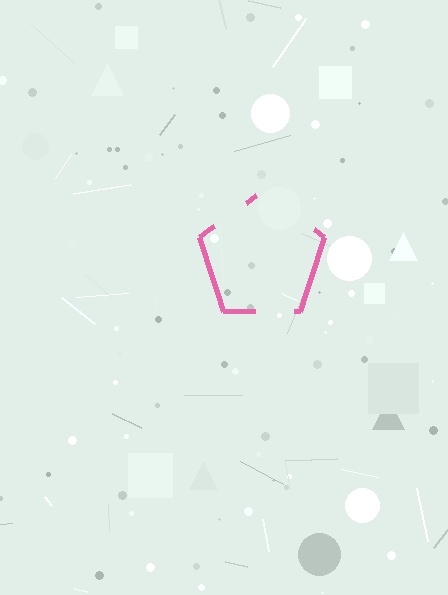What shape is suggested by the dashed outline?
The dashed outline suggests a pentagon.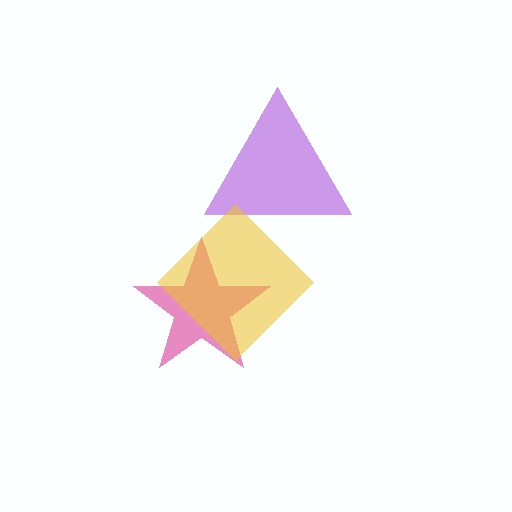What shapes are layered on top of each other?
The layered shapes are: a magenta star, a purple triangle, a yellow diamond.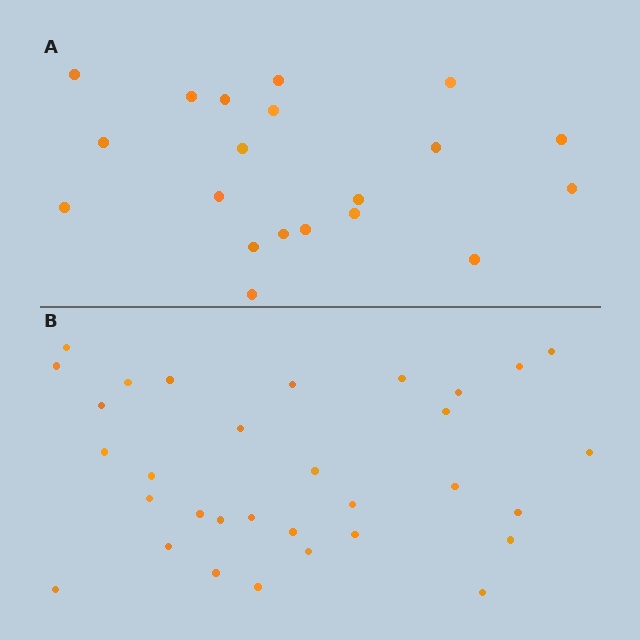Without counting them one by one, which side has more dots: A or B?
Region B (the bottom region) has more dots.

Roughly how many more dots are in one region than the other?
Region B has roughly 12 or so more dots than region A.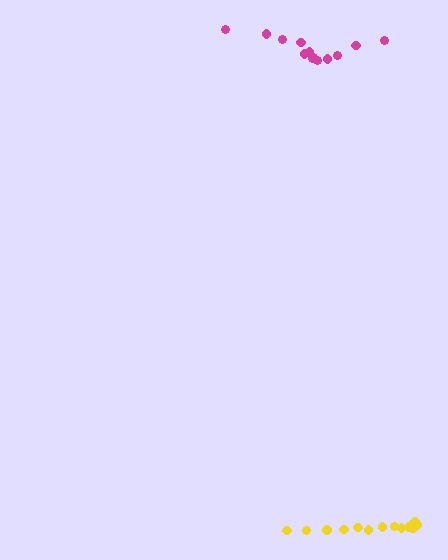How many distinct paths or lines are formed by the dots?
There are 2 distinct paths.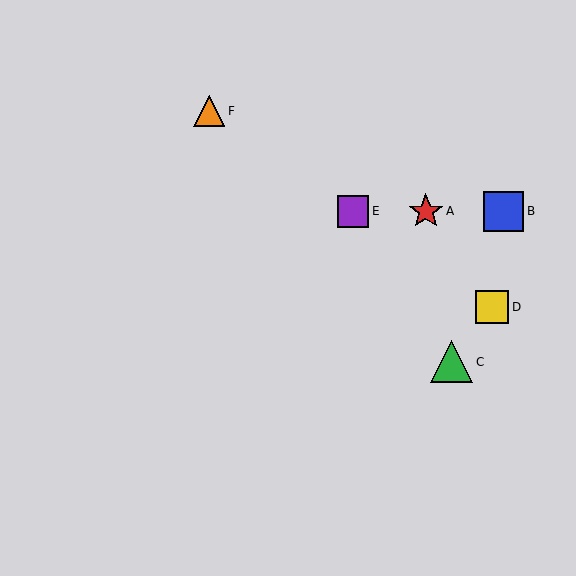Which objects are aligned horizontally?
Objects A, B, E are aligned horizontally.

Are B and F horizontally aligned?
No, B is at y≈211 and F is at y≈111.